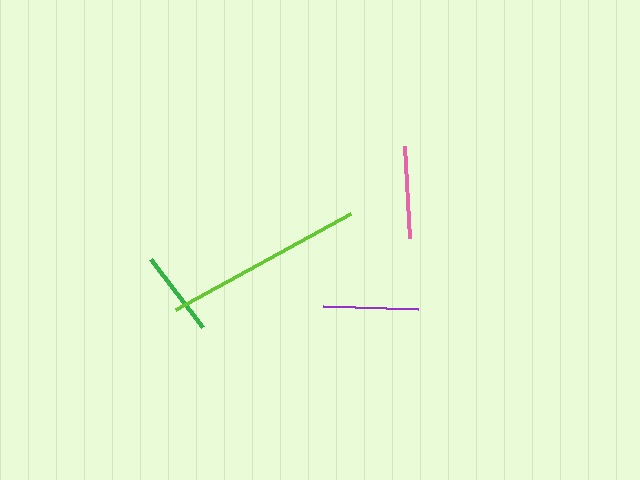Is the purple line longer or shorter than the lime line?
The lime line is longer than the purple line.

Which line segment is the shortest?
The green line is the shortest at approximately 86 pixels.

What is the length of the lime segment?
The lime segment is approximately 200 pixels long.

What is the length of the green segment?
The green segment is approximately 86 pixels long.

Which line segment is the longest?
The lime line is the longest at approximately 200 pixels.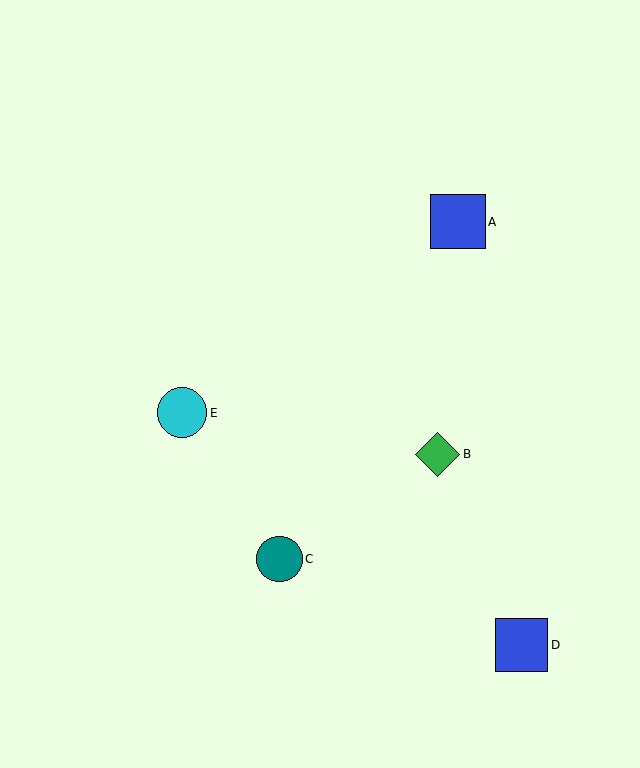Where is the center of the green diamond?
The center of the green diamond is at (438, 454).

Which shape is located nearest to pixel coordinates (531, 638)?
The blue square (labeled D) at (521, 645) is nearest to that location.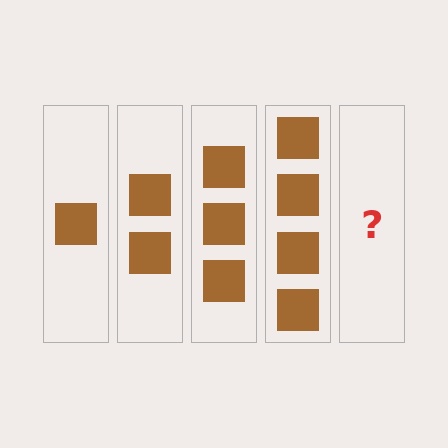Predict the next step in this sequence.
The next step is 5 squares.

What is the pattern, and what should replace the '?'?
The pattern is that each step adds one more square. The '?' should be 5 squares.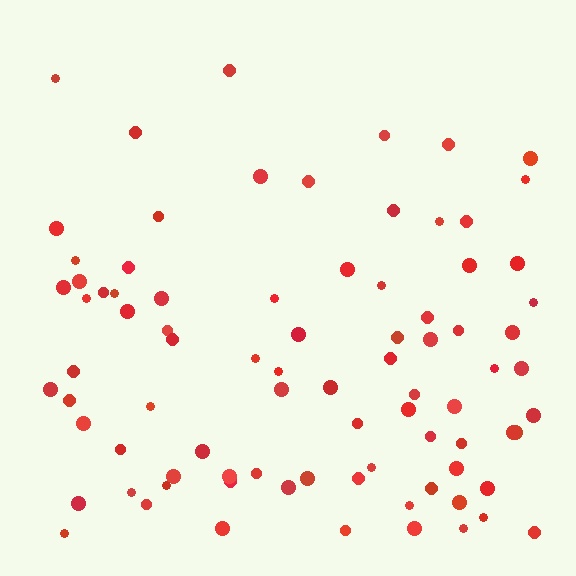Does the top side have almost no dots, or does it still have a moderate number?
Still a moderate number, just noticeably fewer than the bottom.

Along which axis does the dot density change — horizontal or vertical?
Vertical.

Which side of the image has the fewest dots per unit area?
The top.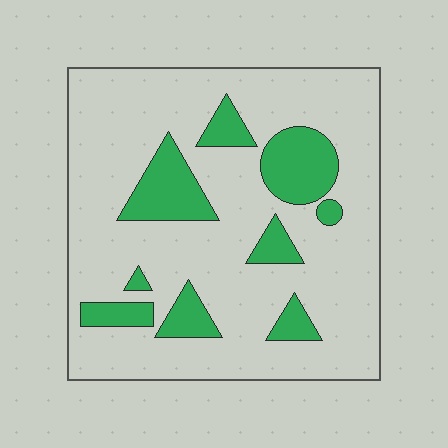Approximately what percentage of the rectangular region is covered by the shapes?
Approximately 20%.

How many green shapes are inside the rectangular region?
9.